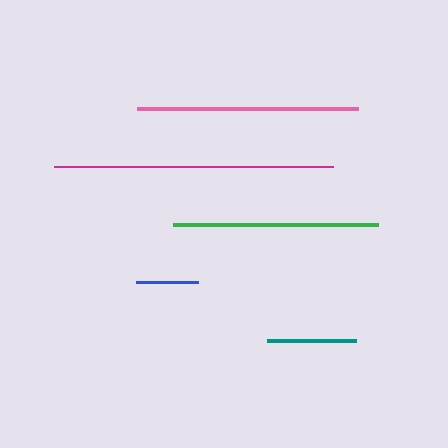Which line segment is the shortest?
The blue line is the shortest at approximately 63 pixels.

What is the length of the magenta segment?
The magenta segment is approximately 279 pixels long.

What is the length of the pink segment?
The pink segment is approximately 220 pixels long.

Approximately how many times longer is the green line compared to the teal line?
The green line is approximately 2.3 times the length of the teal line.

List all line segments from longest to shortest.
From longest to shortest: magenta, pink, green, teal, blue.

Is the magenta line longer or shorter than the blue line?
The magenta line is longer than the blue line.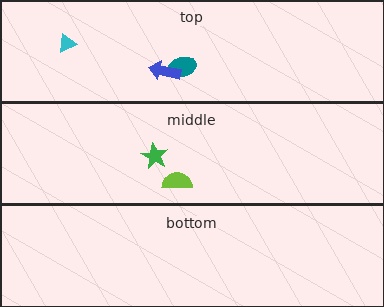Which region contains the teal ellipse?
The top region.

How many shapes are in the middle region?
2.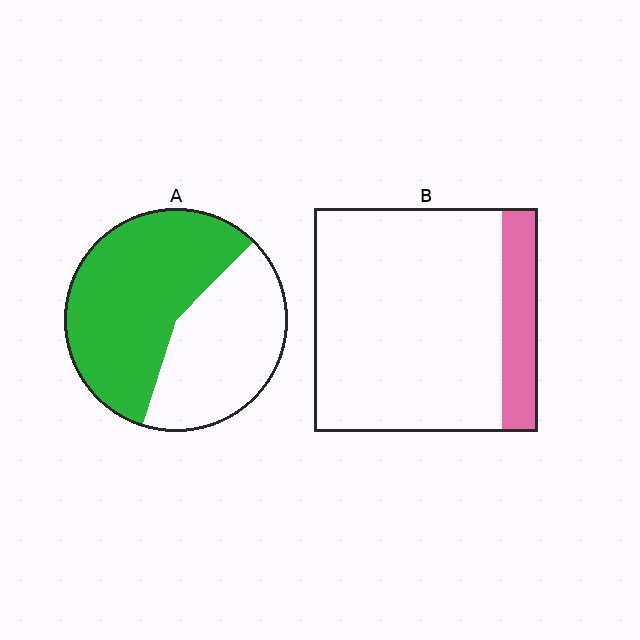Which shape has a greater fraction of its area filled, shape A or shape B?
Shape A.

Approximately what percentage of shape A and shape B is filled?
A is approximately 60% and B is approximately 15%.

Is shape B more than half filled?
No.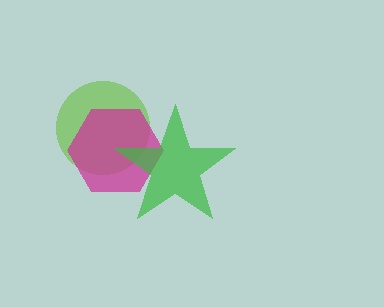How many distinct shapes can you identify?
There are 3 distinct shapes: a lime circle, a magenta hexagon, a green star.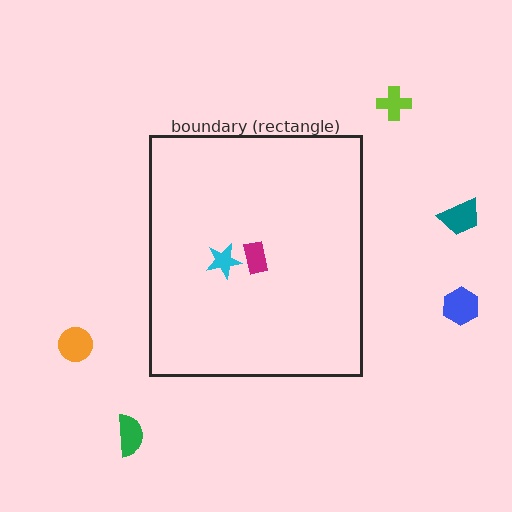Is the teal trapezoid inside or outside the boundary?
Outside.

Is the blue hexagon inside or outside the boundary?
Outside.